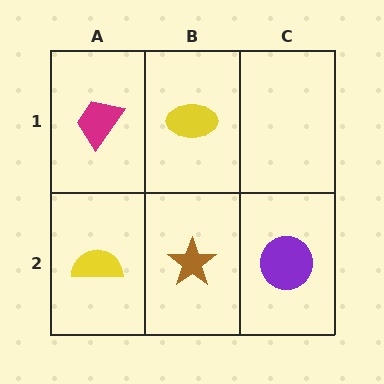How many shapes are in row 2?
3 shapes.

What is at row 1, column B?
A yellow ellipse.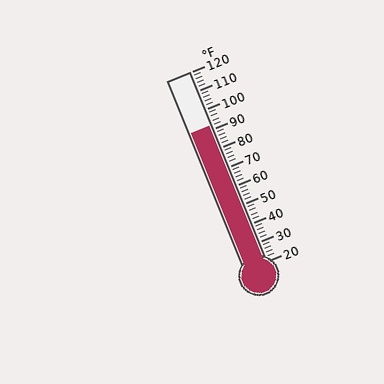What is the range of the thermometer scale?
The thermometer scale ranges from 20°F to 120°F.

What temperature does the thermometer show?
The thermometer shows approximately 92°F.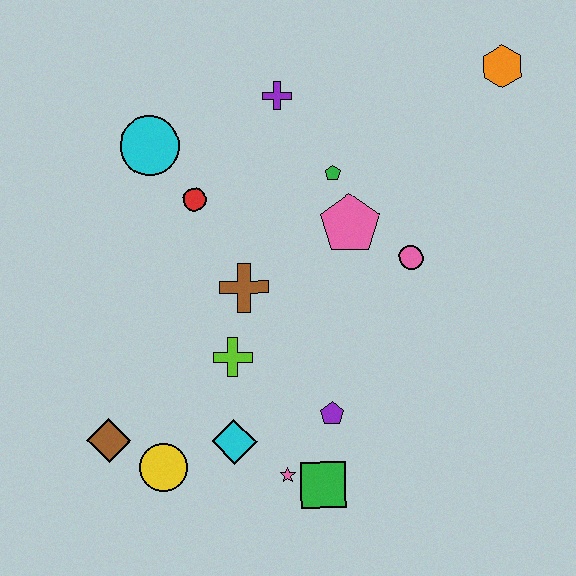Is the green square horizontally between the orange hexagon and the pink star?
Yes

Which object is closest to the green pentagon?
The pink pentagon is closest to the green pentagon.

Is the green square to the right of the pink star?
Yes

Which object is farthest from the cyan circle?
The green square is farthest from the cyan circle.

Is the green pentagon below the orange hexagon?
Yes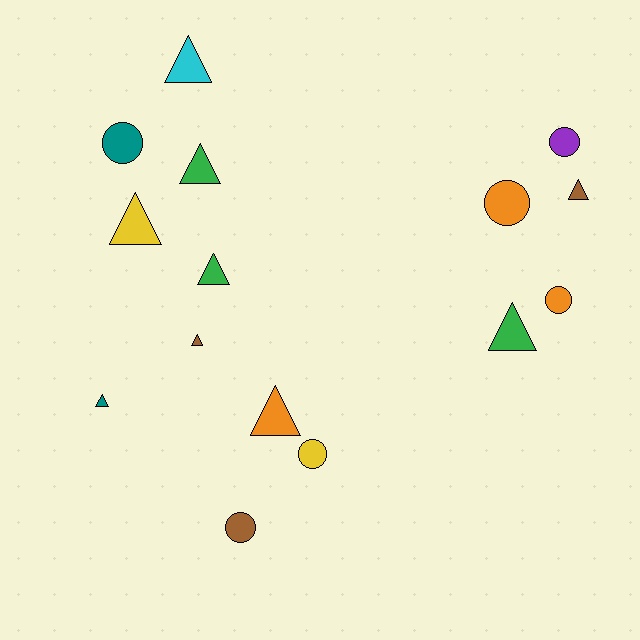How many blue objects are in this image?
There are no blue objects.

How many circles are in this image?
There are 6 circles.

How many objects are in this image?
There are 15 objects.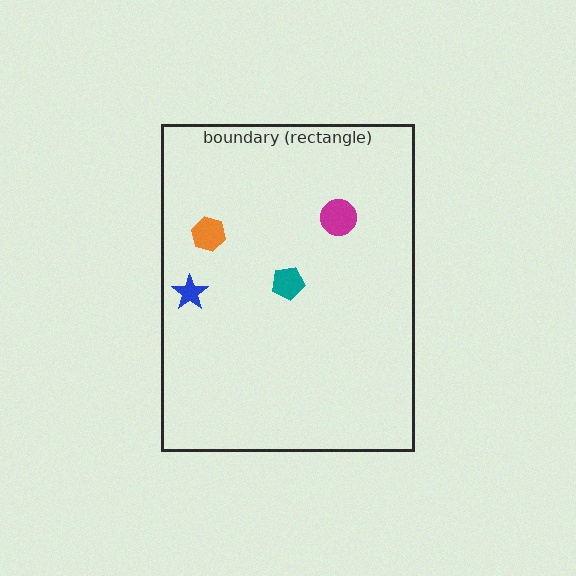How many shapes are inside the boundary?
4 inside, 0 outside.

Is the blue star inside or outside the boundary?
Inside.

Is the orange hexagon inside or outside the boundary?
Inside.